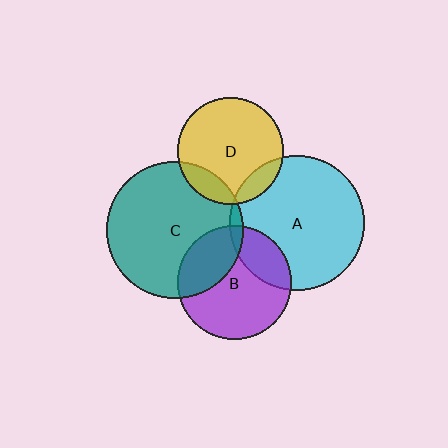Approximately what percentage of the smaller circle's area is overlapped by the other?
Approximately 5%.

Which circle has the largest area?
Circle C (teal).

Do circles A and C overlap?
Yes.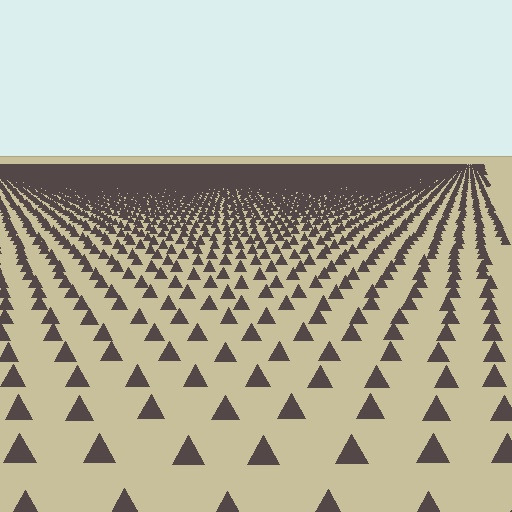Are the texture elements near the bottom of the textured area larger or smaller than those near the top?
Larger. Near the bottom, elements are closer to the viewer and appear at a bigger on-screen size.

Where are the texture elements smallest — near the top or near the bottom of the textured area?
Near the top.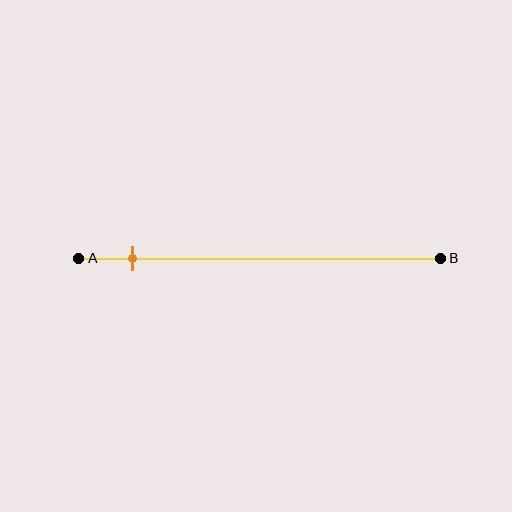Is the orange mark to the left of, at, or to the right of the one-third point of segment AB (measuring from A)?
The orange mark is to the left of the one-third point of segment AB.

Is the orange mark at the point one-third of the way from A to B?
No, the mark is at about 15% from A, not at the 33% one-third point.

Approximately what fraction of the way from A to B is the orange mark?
The orange mark is approximately 15% of the way from A to B.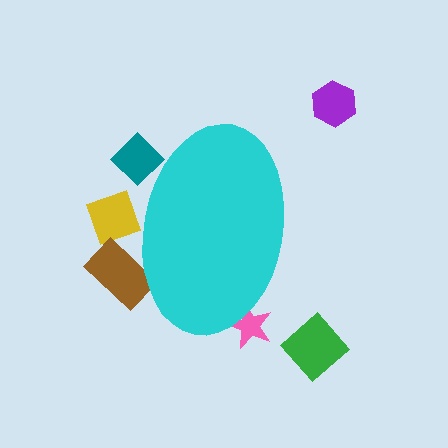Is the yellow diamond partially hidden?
Yes, the yellow diamond is partially hidden behind the cyan ellipse.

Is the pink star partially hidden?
Yes, the pink star is partially hidden behind the cyan ellipse.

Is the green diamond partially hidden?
No, the green diamond is fully visible.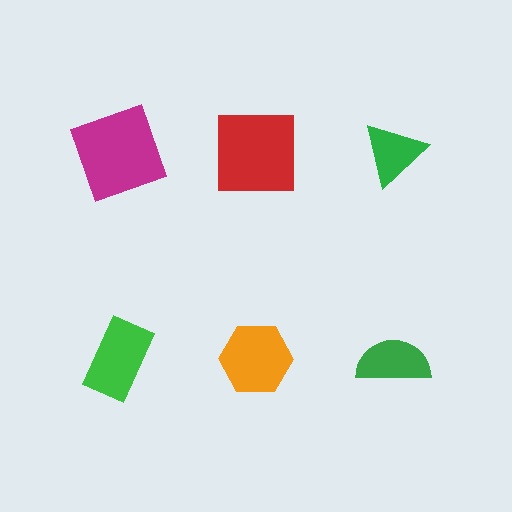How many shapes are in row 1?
3 shapes.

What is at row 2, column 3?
A green semicircle.